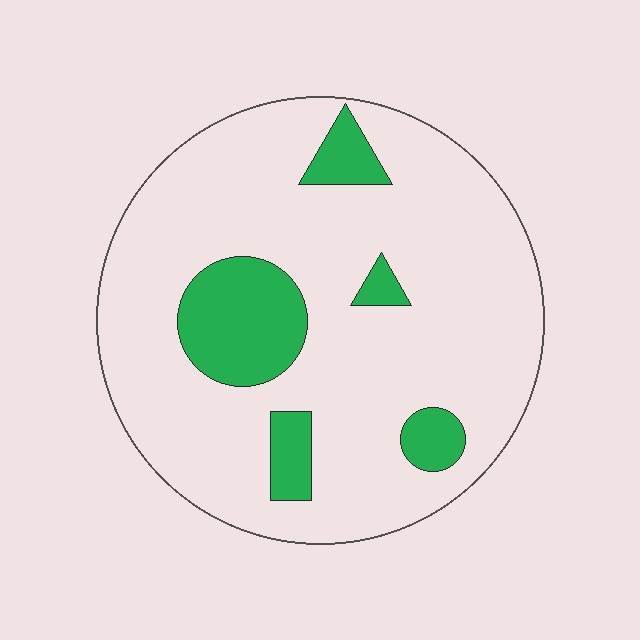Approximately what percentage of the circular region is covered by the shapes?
Approximately 15%.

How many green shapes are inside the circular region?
5.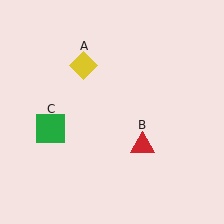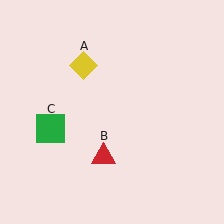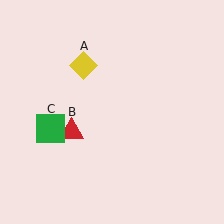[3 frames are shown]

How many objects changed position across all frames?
1 object changed position: red triangle (object B).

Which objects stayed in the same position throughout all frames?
Yellow diamond (object A) and green square (object C) remained stationary.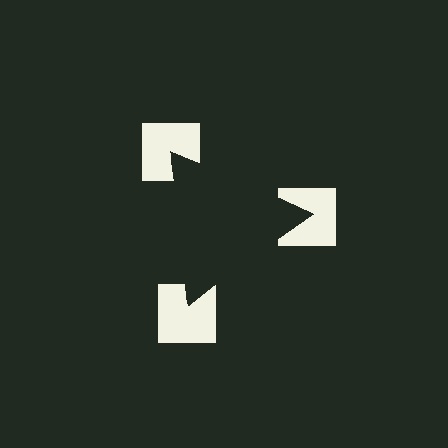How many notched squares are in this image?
There are 3 — one at each vertex of the illusory triangle.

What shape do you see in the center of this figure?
An illusory triangle — its edges are inferred from the aligned wedge cuts in the notched squares, not physically drawn.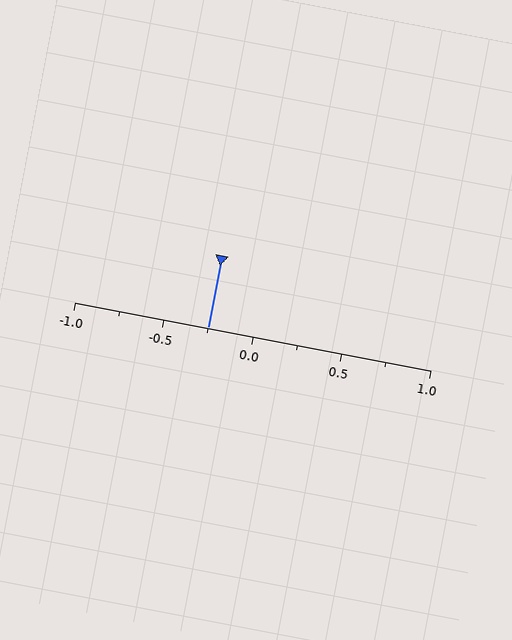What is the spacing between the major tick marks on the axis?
The major ticks are spaced 0.5 apart.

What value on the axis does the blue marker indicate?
The marker indicates approximately -0.25.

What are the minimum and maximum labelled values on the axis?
The axis runs from -1.0 to 1.0.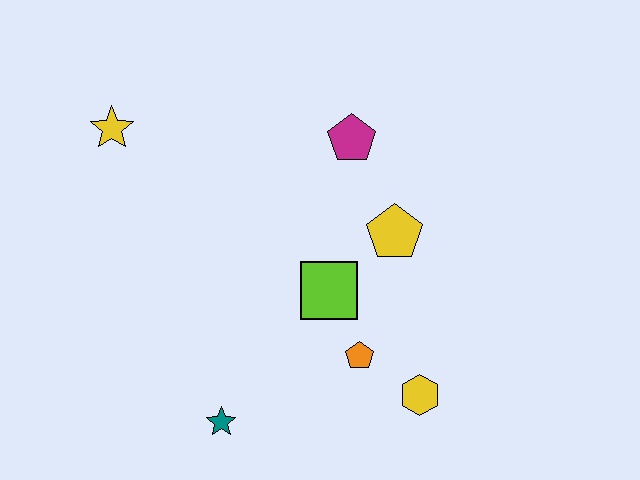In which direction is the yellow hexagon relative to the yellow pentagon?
The yellow hexagon is below the yellow pentagon.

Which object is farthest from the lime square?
The yellow star is farthest from the lime square.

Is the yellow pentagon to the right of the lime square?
Yes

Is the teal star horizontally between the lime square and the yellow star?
Yes